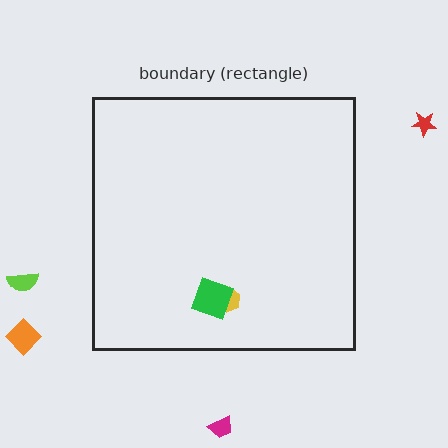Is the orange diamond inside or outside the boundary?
Outside.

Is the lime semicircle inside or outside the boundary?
Outside.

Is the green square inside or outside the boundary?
Inside.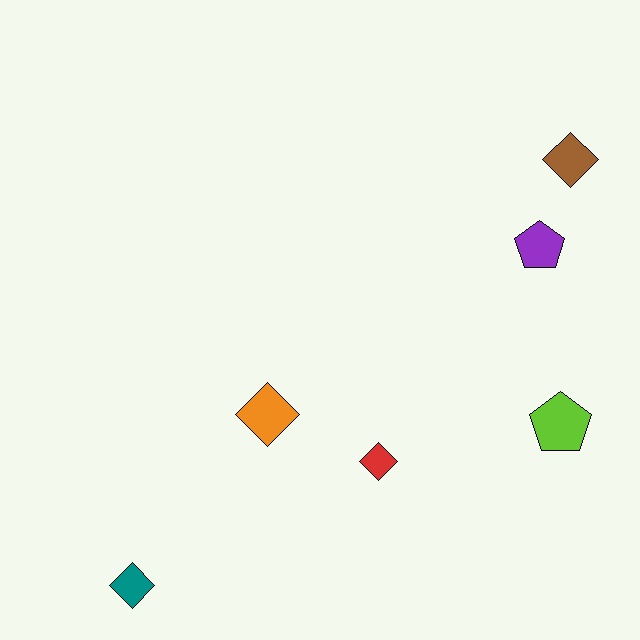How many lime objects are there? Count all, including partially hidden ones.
There is 1 lime object.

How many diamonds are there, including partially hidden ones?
There are 4 diamonds.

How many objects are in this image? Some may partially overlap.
There are 6 objects.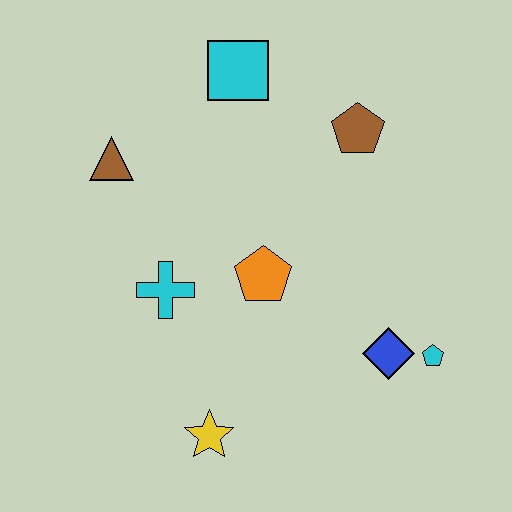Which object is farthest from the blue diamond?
The brown triangle is farthest from the blue diamond.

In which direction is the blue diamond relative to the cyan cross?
The blue diamond is to the right of the cyan cross.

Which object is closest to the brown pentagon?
The cyan square is closest to the brown pentagon.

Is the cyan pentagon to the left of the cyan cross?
No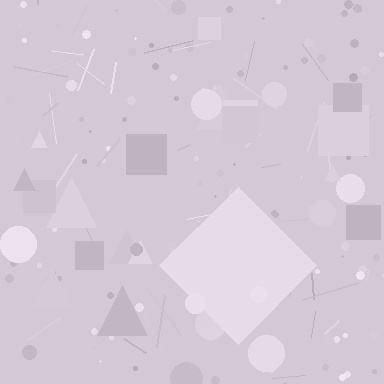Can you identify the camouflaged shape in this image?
The camouflaged shape is a diamond.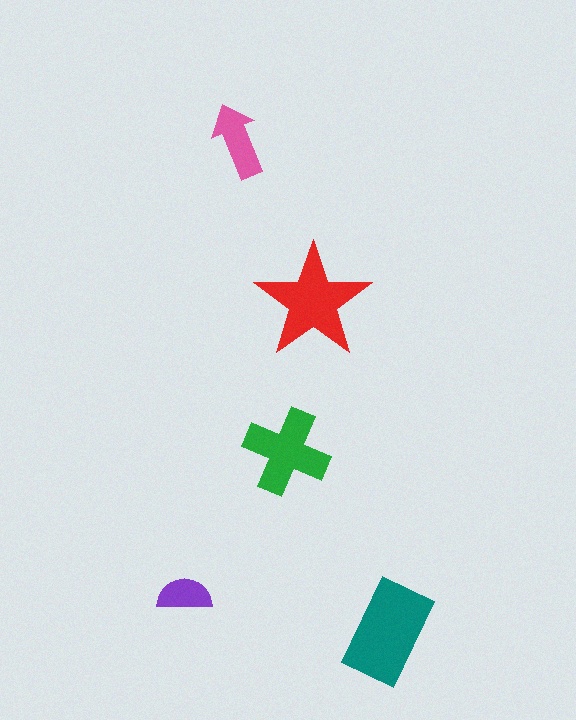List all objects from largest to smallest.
The teal rectangle, the red star, the green cross, the pink arrow, the purple semicircle.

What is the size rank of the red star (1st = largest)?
2nd.